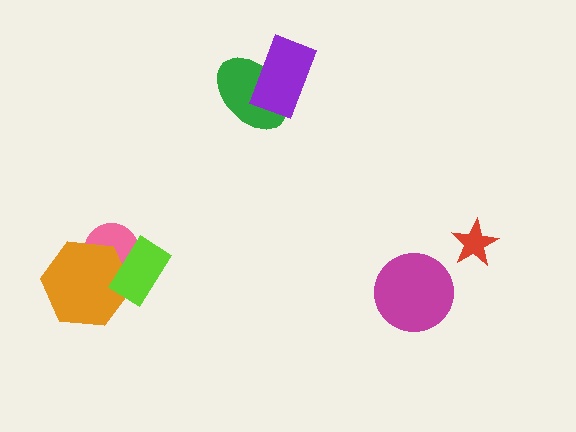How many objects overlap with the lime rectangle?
2 objects overlap with the lime rectangle.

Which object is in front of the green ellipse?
The purple rectangle is in front of the green ellipse.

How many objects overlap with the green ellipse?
1 object overlaps with the green ellipse.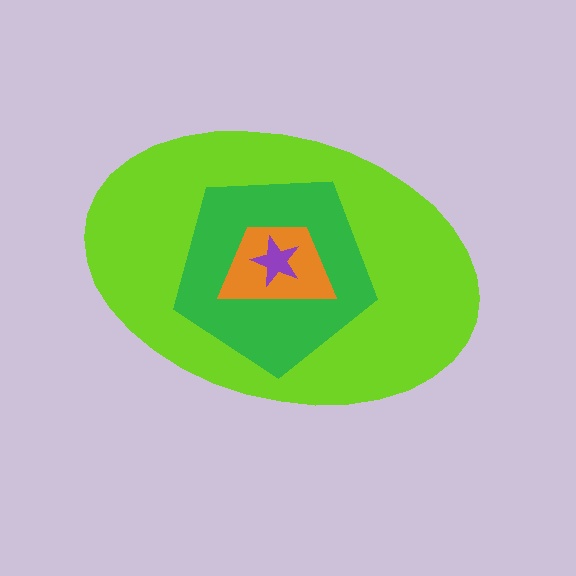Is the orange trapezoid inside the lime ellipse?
Yes.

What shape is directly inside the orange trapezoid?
The purple star.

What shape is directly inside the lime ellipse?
The green pentagon.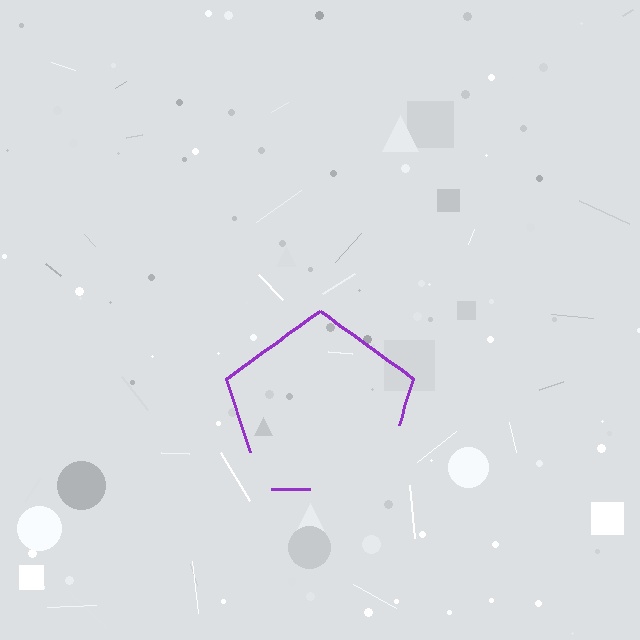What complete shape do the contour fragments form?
The contour fragments form a pentagon.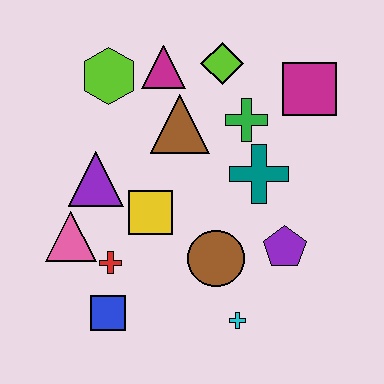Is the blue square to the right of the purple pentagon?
No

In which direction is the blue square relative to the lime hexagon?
The blue square is below the lime hexagon.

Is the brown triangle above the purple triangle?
Yes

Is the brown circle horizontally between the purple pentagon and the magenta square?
No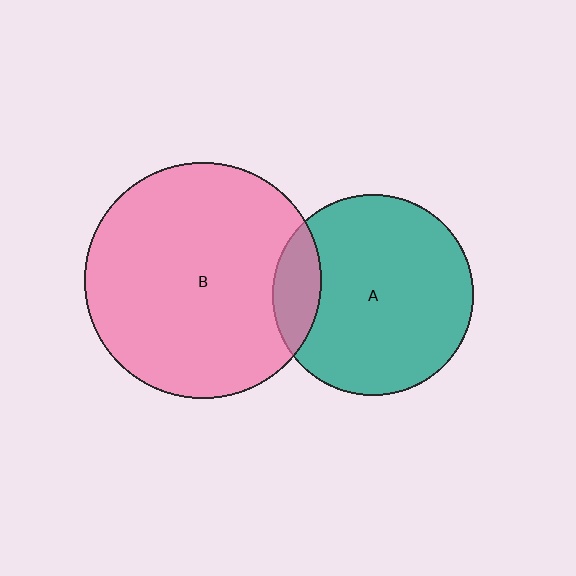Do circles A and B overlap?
Yes.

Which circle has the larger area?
Circle B (pink).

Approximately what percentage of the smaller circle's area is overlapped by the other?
Approximately 15%.